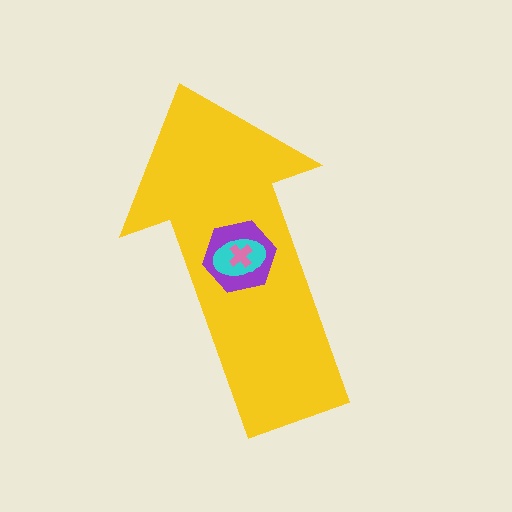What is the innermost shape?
The pink cross.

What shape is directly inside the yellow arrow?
The purple hexagon.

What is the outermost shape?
The yellow arrow.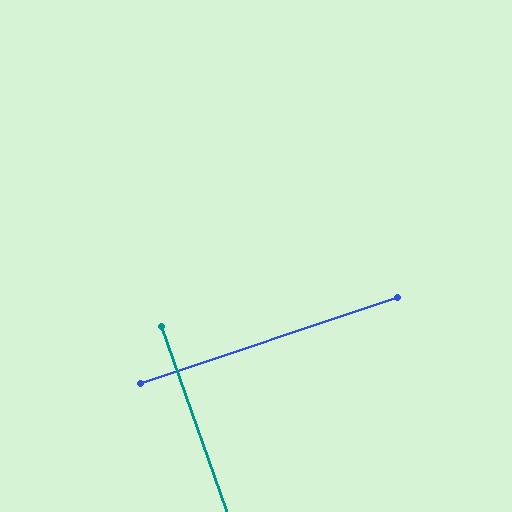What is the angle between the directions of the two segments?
Approximately 89 degrees.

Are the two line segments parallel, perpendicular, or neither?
Perpendicular — they meet at approximately 89°.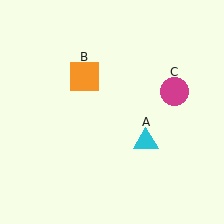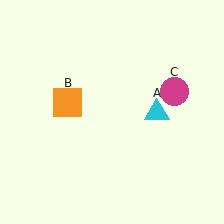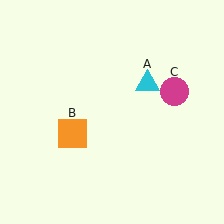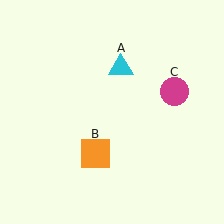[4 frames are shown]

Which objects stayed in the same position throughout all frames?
Magenta circle (object C) remained stationary.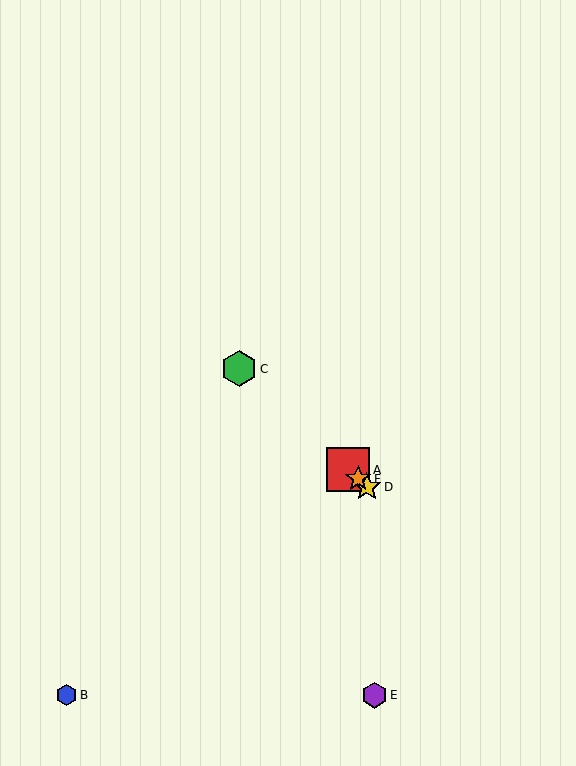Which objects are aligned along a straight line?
Objects A, C, D, F are aligned along a straight line.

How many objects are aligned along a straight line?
4 objects (A, C, D, F) are aligned along a straight line.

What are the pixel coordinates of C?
Object C is at (239, 369).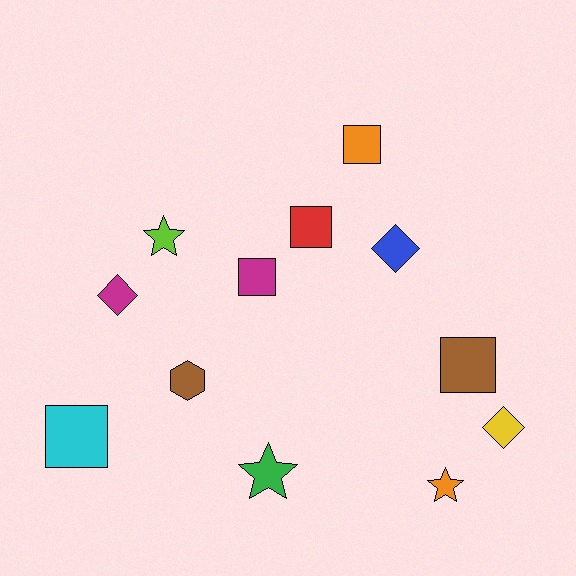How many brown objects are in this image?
There are 2 brown objects.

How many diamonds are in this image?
There are 3 diamonds.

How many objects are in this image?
There are 12 objects.